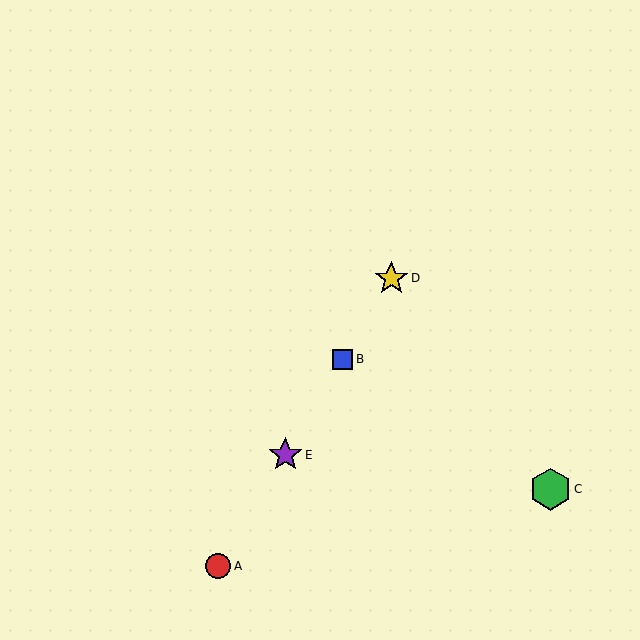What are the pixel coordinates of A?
Object A is at (218, 566).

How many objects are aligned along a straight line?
4 objects (A, B, D, E) are aligned along a straight line.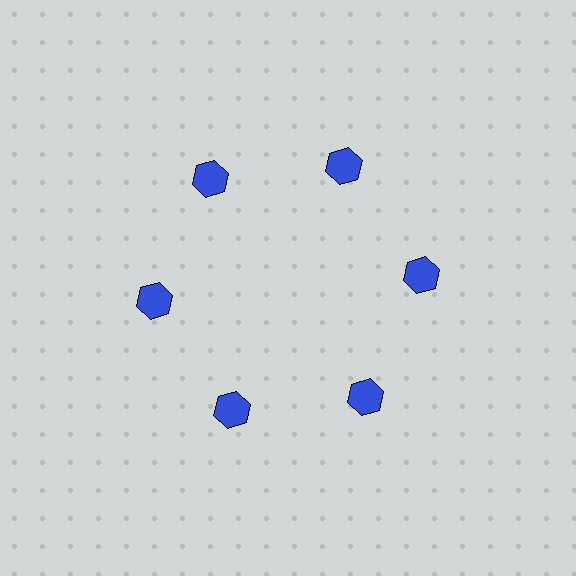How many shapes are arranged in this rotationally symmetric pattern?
There are 6 shapes, arranged in 6 groups of 1.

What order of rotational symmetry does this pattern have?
This pattern has 6-fold rotational symmetry.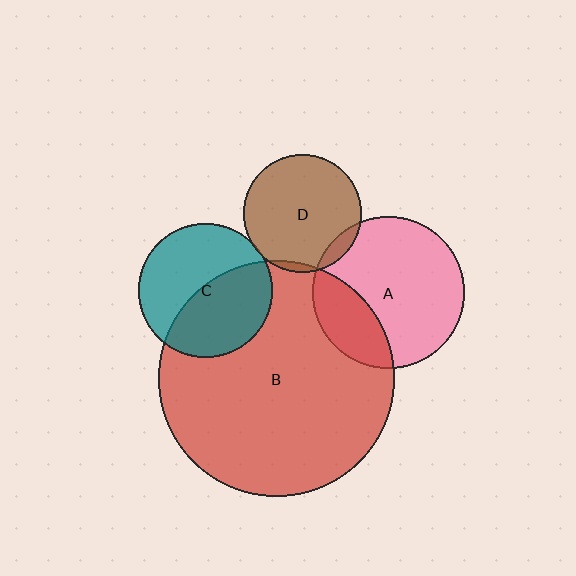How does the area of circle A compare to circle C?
Approximately 1.3 times.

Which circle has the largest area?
Circle B (red).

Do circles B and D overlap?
Yes.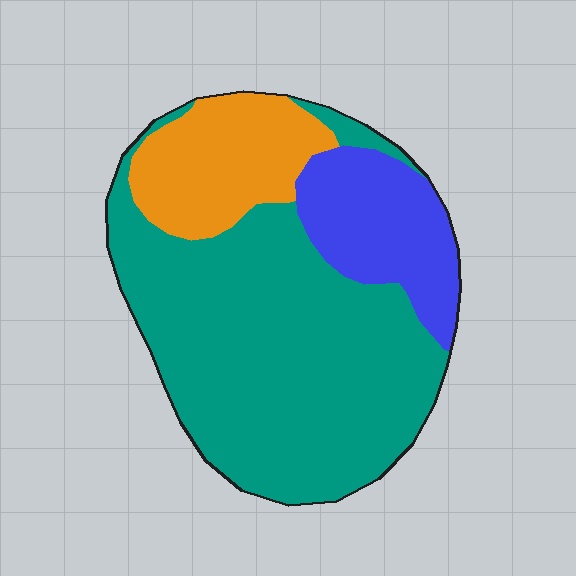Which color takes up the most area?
Teal, at roughly 65%.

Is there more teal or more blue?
Teal.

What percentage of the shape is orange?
Orange takes up less than a quarter of the shape.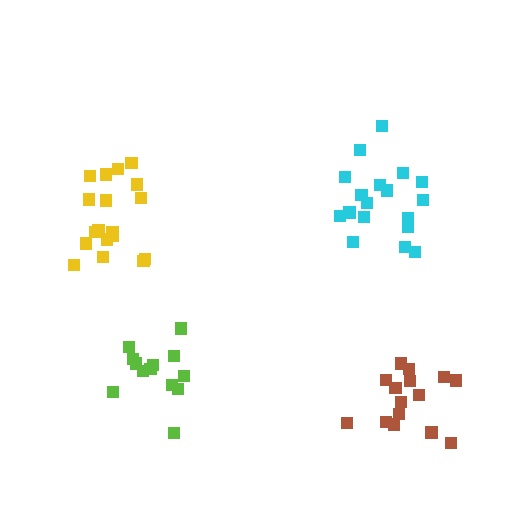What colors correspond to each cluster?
The clusters are colored: cyan, lime, yellow, brown.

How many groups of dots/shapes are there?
There are 4 groups.